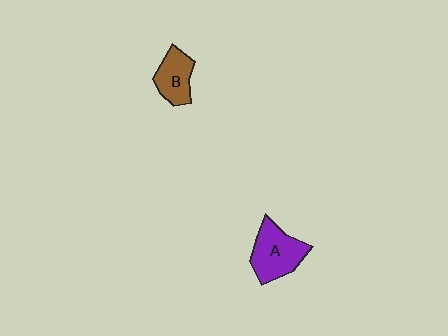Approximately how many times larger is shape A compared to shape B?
Approximately 1.4 times.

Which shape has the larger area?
Shape A (purple).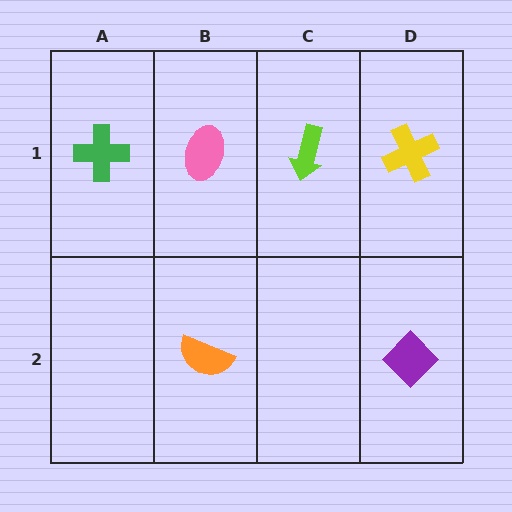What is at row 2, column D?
A purple diamond.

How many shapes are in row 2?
2 shapes.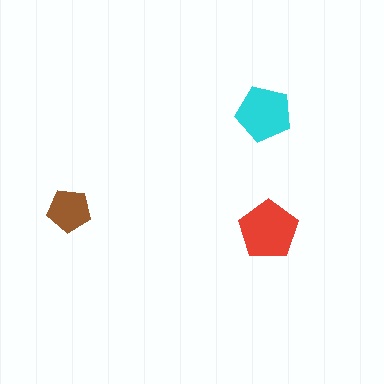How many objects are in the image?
There are 3 objects in the image.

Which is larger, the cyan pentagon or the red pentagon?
The red one.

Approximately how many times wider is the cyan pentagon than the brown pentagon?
About 1.5 times wider.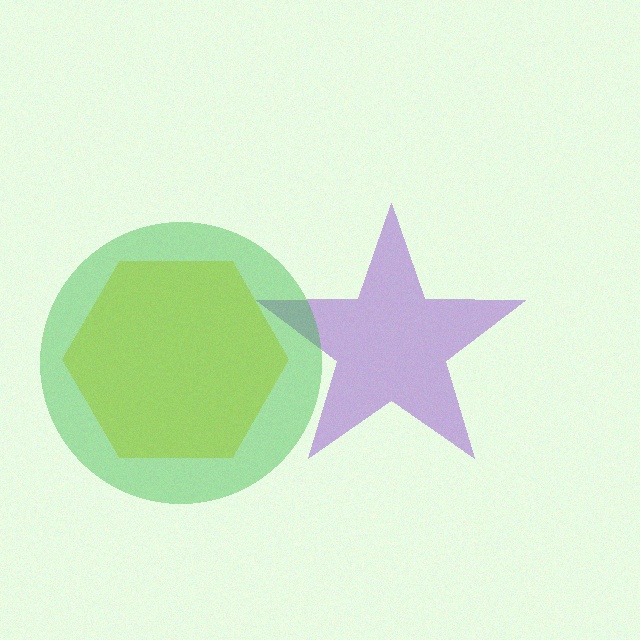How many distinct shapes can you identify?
There are 3 distinct shapes: a yellow hexagon, a purple star, a green circle.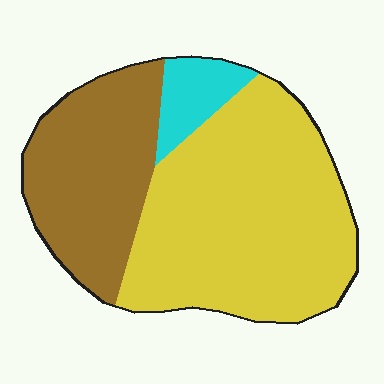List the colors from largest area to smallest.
From largest to smallest: yellow, brown, cyan.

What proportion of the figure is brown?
Brown takes up between a quarter and a half of the figure.